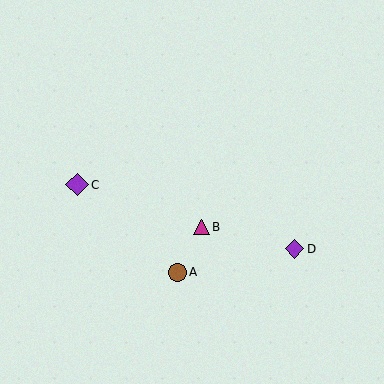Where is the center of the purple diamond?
The center of the purple diamond is at (294, 249).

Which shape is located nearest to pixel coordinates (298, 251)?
The purple diamond (labeled D) at (294, 249) is nearest to that location.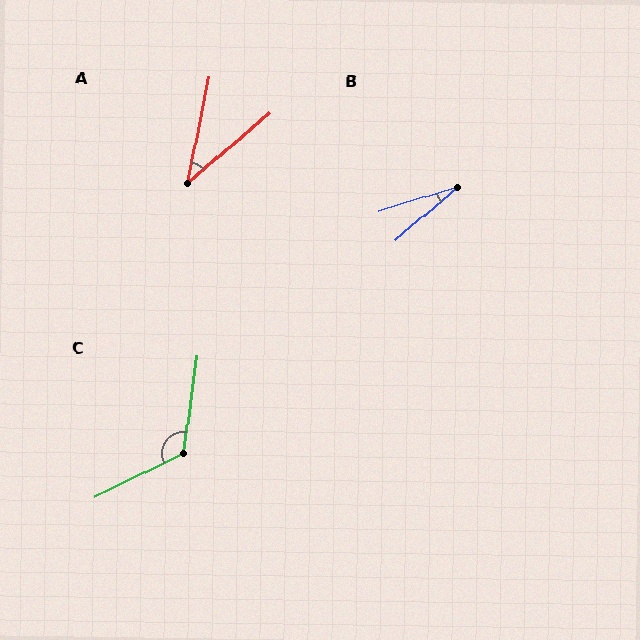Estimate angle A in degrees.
Approximately 38 degrees.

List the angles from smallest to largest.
B (23°), A (38°), C (125°).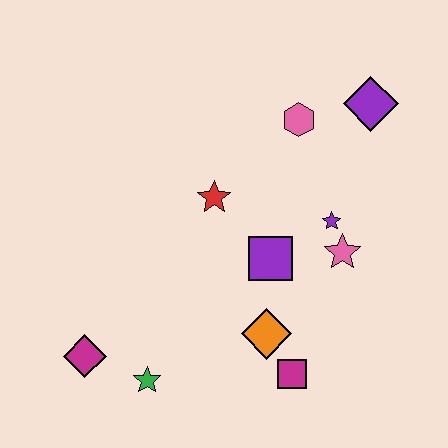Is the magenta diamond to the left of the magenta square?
Yes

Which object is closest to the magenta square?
The orange diamond is closest to the magenta square.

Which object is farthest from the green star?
The purple diamond is farthest from the green star.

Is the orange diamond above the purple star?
No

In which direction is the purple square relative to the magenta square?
The purple square is above the magenta square.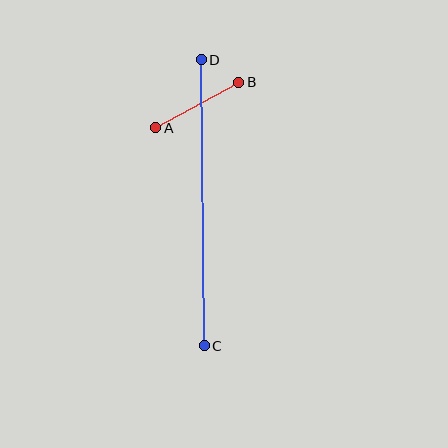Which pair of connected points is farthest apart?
Points C and D are farthest apart.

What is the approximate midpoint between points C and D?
The midpoint is at approximately (203, 203) pixels.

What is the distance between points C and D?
The distance is approximately 286 pixels.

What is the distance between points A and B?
The distance is approximately 95 pixels.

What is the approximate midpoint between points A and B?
The midpoint is at approximately (197, 105) pixels.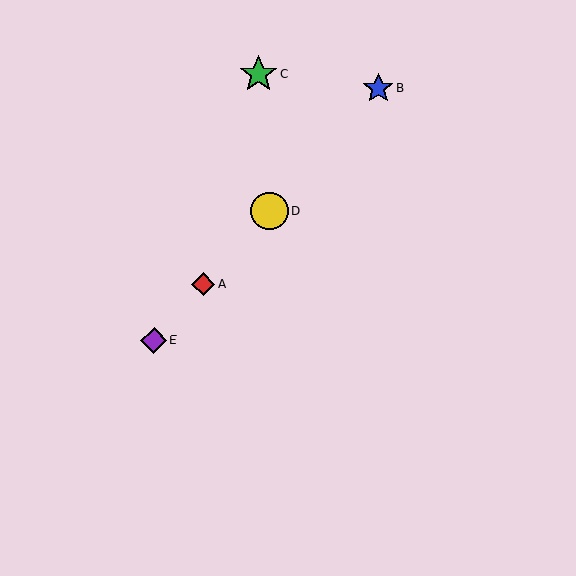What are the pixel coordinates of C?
Object C is at (259, 74).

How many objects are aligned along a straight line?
4 objects (A, B, D, E) are aligned along a straight line.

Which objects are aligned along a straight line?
Objects A, B, D, E are aligned along a straight line.